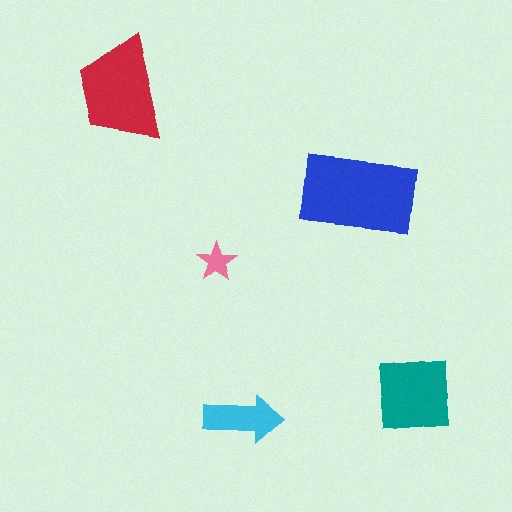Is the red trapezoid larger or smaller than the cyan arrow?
Larger.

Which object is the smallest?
The pink star.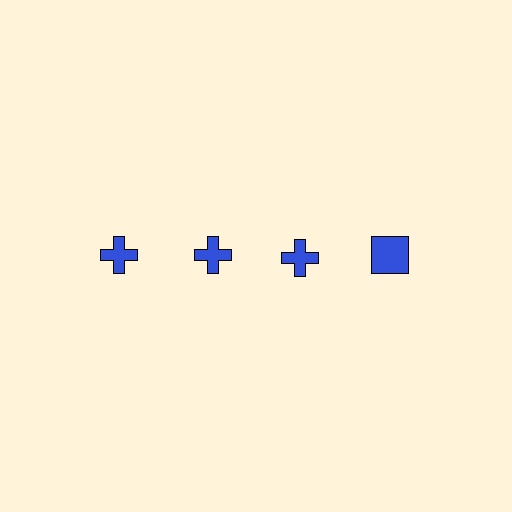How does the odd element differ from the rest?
It has a different shape: square instead of cross.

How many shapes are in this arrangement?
There are 4 shapes arranged in a grid pattern.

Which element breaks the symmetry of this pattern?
The blue square in the top row, second from right column breaks the symmetry. All other shapes are blue crosses.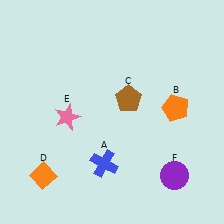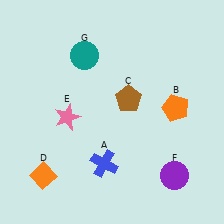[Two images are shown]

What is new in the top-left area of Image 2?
A teal circle (G) was added in the top-left area of Image 2.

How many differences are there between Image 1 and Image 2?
There is 1 difference between the two images.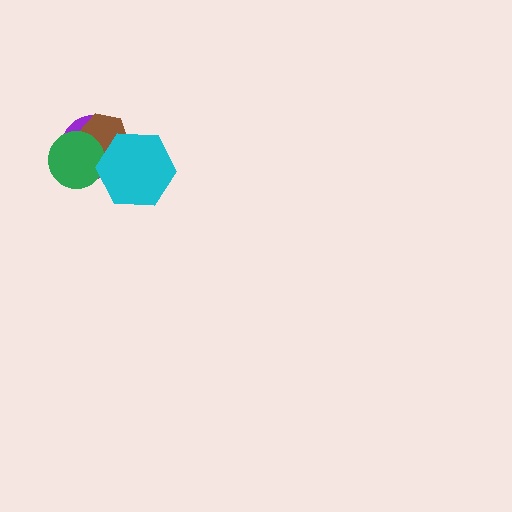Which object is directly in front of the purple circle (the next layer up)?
The brown hexagon is directly in front of the purple circle.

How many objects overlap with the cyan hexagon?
3 objects overlap with the cyan hexagon.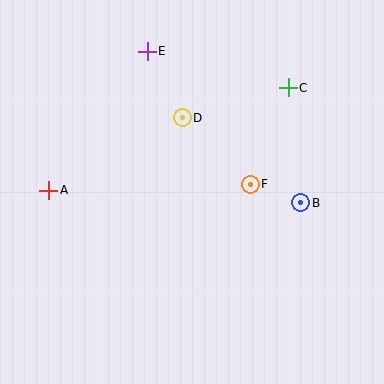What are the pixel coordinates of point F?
Point F is at (250, 184).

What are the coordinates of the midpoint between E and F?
The midpoint between E and F is at (199, 118).